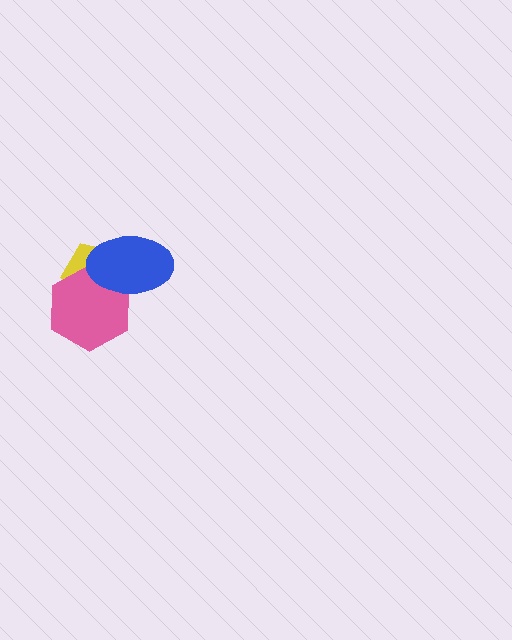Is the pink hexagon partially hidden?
Yes, it is partially covered by another shape.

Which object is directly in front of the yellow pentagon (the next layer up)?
The pink hexagon is directly in front of the yellow pentagon.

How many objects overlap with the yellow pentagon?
2 objects overlap with the yellow pentagon.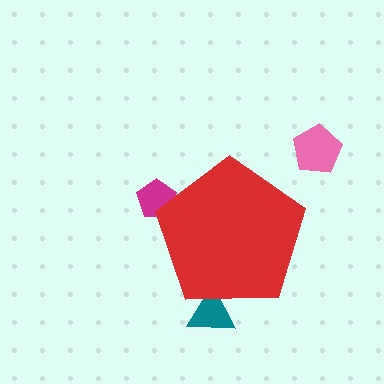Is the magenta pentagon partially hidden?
Yes, the magenta pentagon is partially hidden behind the red pentagon.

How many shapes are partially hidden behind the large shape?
2 shapes are partially hidden.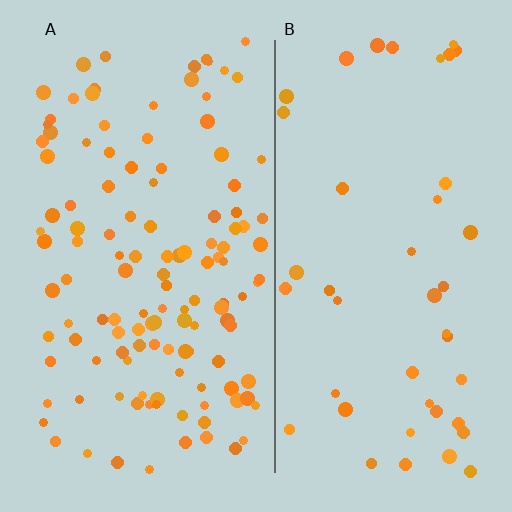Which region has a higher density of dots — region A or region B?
A (the left).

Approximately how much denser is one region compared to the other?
Approximately 2.8× — region A over region B.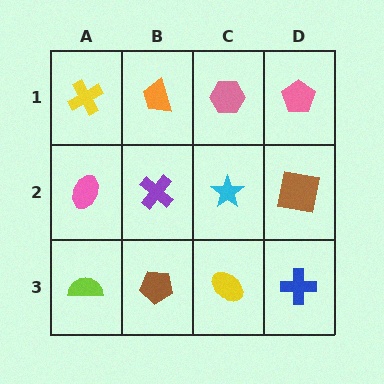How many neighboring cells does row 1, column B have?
3.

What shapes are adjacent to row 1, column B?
A purple cross (row 2, column B), a yellow cross (row 1, column A), a pink hexagon (row 1, column C).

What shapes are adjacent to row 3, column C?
A cyan star (row 2, column C), a brown pentagon (row 3, column B), a blue cross (row 3, column D).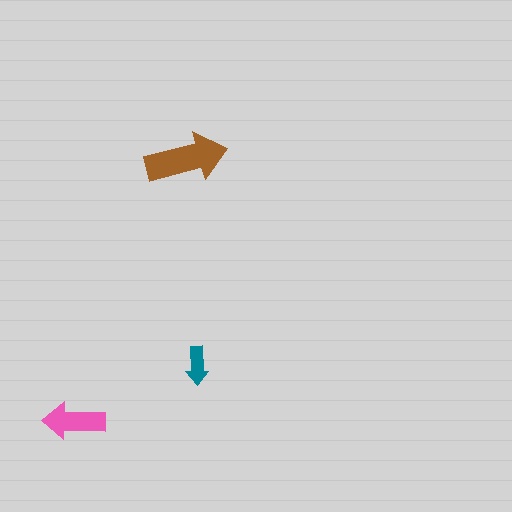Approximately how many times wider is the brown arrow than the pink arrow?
About 1.5 times wider.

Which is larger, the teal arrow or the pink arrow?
The pink one.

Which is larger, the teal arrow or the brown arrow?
The brown one.